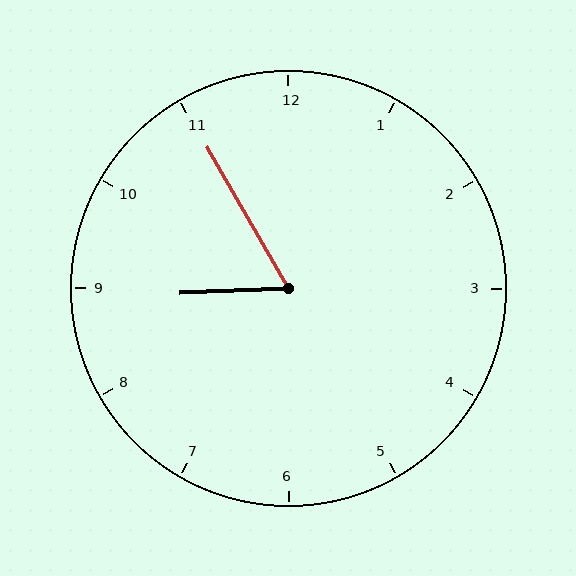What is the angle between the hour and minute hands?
Approximately 62 degrees.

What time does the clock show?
8:55.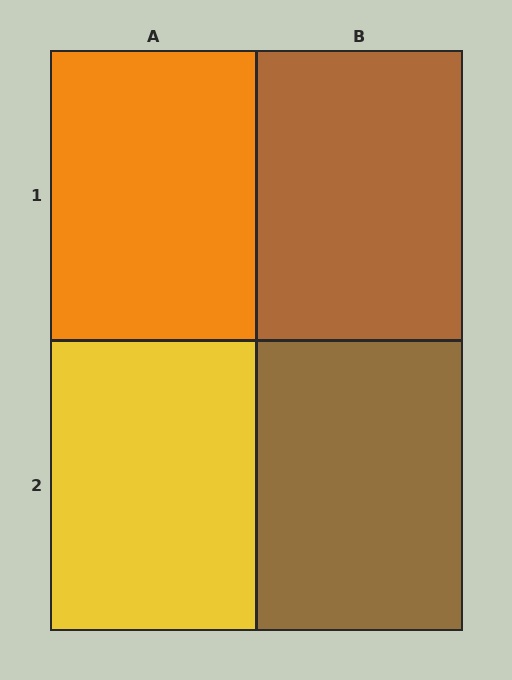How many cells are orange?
1 cell is orange.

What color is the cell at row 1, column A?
Orange.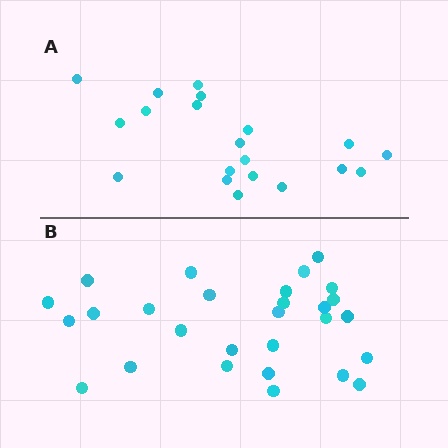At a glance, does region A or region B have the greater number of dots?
Region B (the bottom region) has more dots.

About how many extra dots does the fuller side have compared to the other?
Region B has roughly 8 or so more dots than region A.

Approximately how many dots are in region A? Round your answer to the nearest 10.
About 20 dots.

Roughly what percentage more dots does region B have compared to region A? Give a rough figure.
About 40% more.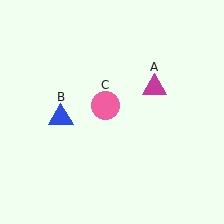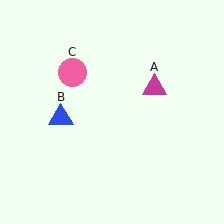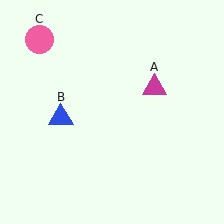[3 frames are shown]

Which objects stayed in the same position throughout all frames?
Magenta triangle (object A) and blue triangle (object B) remained stationary.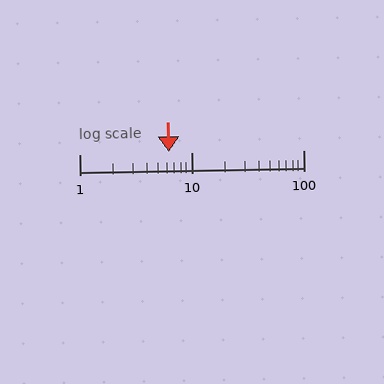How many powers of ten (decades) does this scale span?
The scale spans 2 decades, from 1 to 100.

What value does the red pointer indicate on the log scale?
The pointer indicates approximately 6.3.